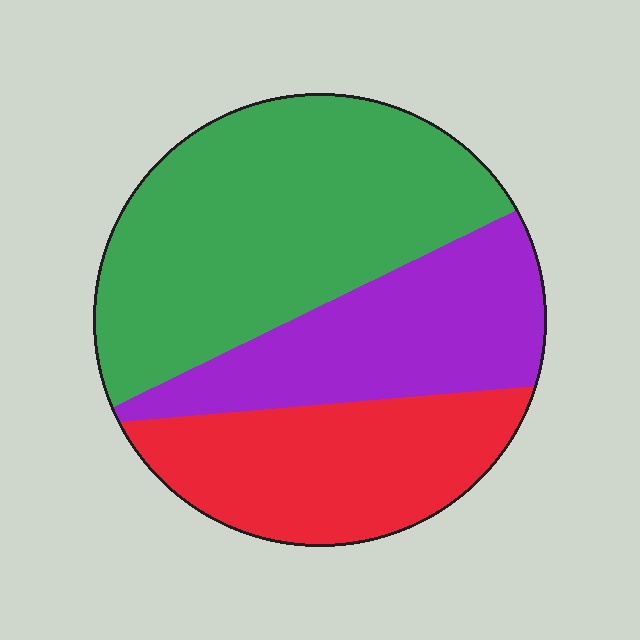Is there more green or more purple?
Green.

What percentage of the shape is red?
Red covers around 25% of the shape.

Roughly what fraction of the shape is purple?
Purple covers around 25% of the shape.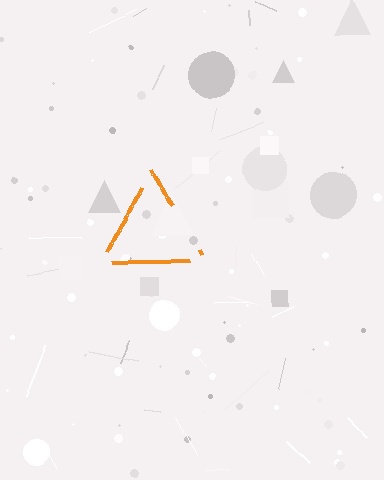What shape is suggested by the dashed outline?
The dashed outline suggests a triangle.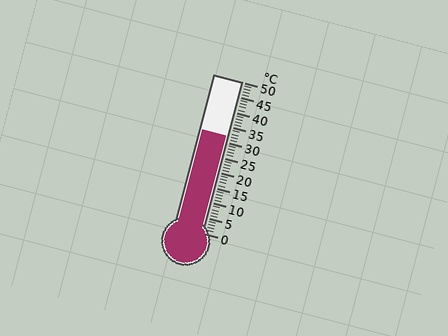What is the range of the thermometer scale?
The thermometer scale ranges from 0°C to 50°C.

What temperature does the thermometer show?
The thermometer shows approximately 32°C.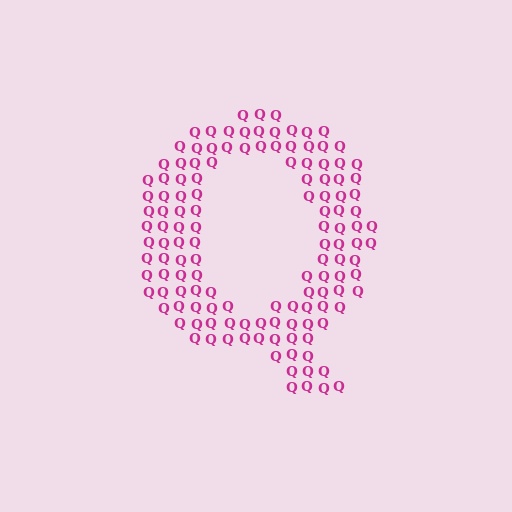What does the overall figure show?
The overall figure shows the letter Q.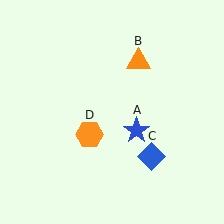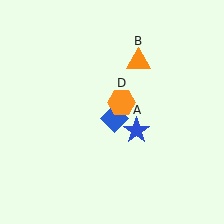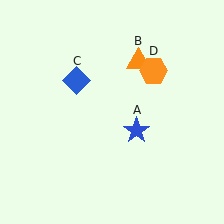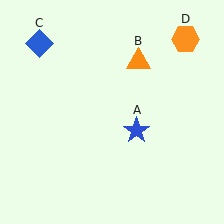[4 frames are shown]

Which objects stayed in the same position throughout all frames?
Blue star (object A) and orange triangle (object B) remained stationary.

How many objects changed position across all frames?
2 objects changed position: blue diamond (object C), orange hexagon (object D).